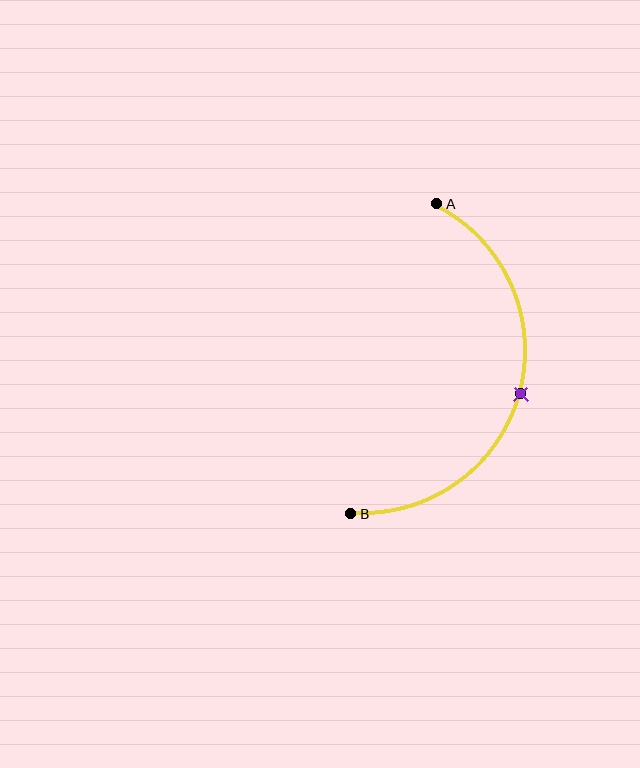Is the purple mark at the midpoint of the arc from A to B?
Yes. The purple mark lies on the arc at equal arc-length from both A and B — it is the arc midpoint.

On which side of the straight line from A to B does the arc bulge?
The arc bulges to the right of the straight line connecting A and B.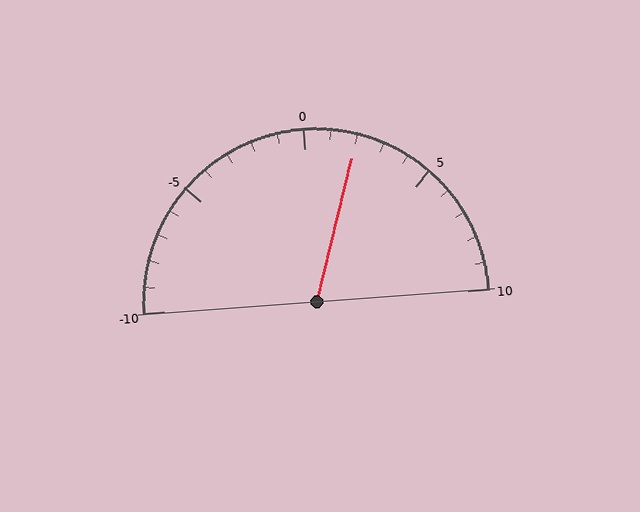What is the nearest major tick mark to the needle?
The nearest major tick mark is 0.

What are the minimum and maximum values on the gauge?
The gauge ranges from -10 to 10.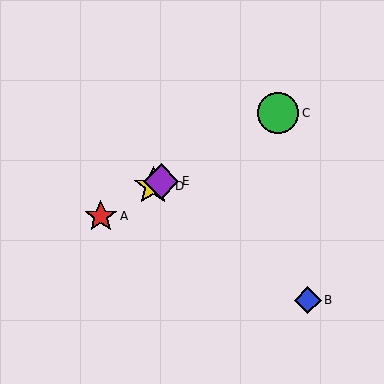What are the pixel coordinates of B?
Object B is at (308, 300).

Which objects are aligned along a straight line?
Objects A, C, D, E are aligned along a straight line.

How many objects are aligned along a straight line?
4 objects (A, C, D, E) are aligned along a straight line.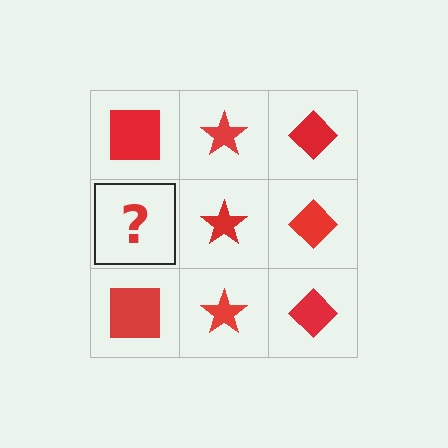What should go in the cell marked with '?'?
The missing cell should contain a red square.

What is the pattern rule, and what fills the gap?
The rule is that each column has a consistent shape. The gap should be filled with a red square.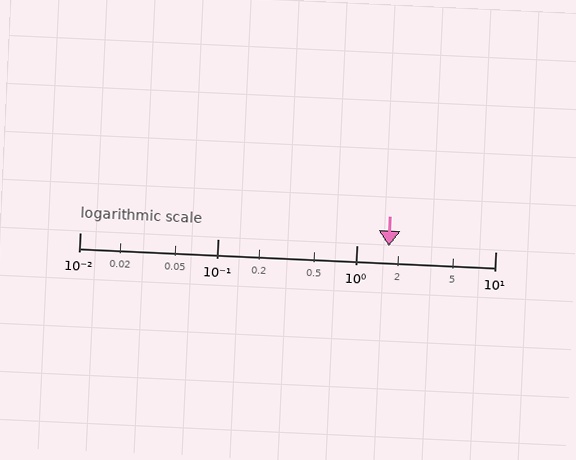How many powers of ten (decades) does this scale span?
The scale spans 3 decades, from 0.01 to 10.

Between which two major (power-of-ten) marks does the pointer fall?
The pointer is between 1 and 10.